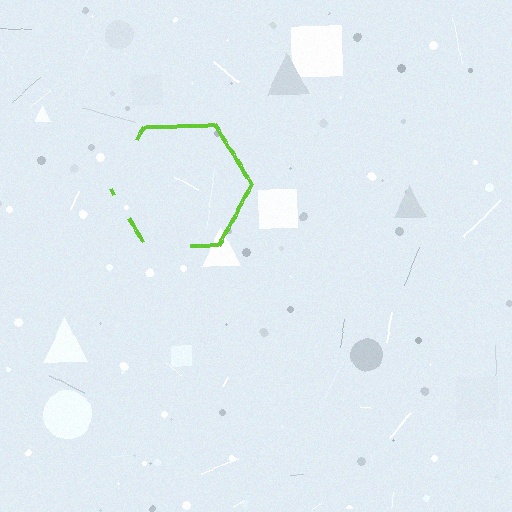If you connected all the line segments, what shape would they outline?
They would outline a hexagon.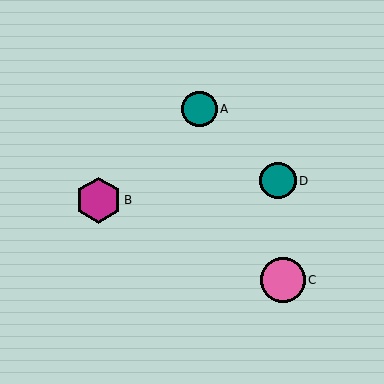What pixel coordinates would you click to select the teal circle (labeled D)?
Click at (278, 181) to select the teal circle D.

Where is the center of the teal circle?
The center of the teal circle is at (278, 181).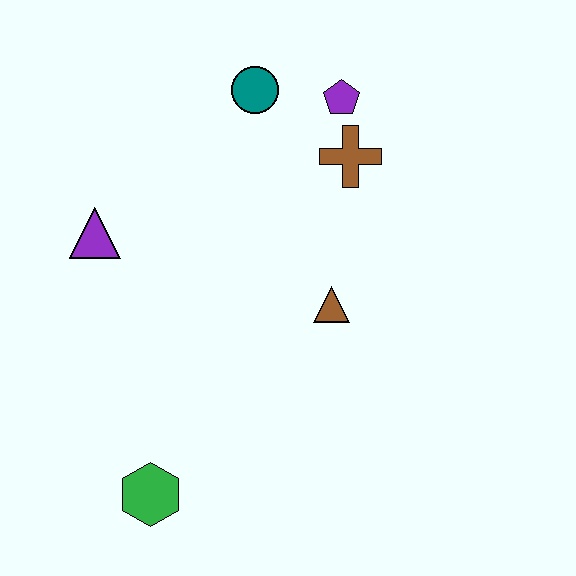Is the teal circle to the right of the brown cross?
No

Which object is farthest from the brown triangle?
The green hexagon is farthest from the brown triangle.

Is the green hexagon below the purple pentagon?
Yes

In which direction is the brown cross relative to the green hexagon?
The brown cross is above the green hexagon.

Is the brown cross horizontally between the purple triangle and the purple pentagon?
No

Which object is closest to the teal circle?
The purple pentagon is closest to the teal circle.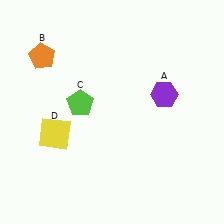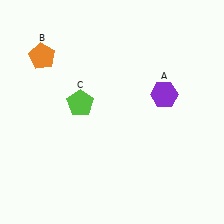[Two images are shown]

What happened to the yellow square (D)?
The yellow square (D) was removed in Image 2. It was in the bottom-left area of Image 1.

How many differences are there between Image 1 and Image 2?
There is 1 difference between the two images.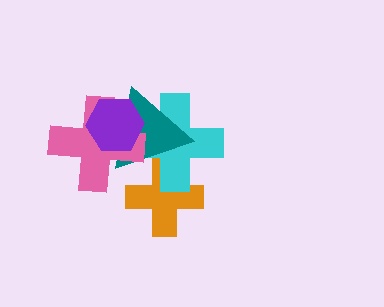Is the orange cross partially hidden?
Yes, it is partially covered by another shape.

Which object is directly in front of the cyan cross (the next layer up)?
The teal triangle is directly in front of the cyan cross.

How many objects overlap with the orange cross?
2 objects overlap with the orange cross.